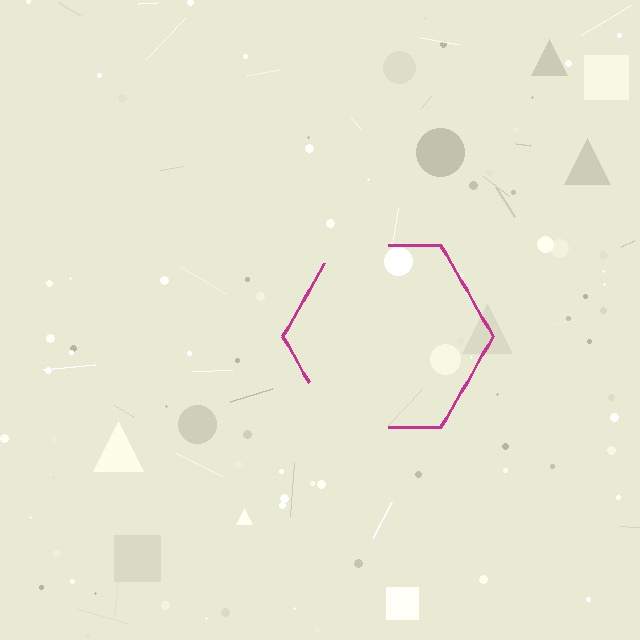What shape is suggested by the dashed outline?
The dashed outline suggests a hexagon.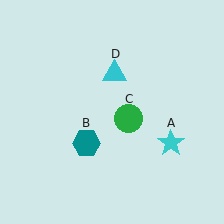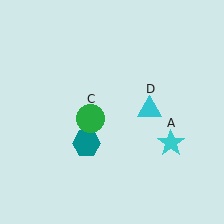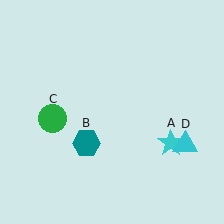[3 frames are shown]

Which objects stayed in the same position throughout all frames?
Cyan star (object A) and teal hexagon (object B) remained stationary.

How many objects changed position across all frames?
2 objects changed position: green circle (object C), cyan triangle (object D).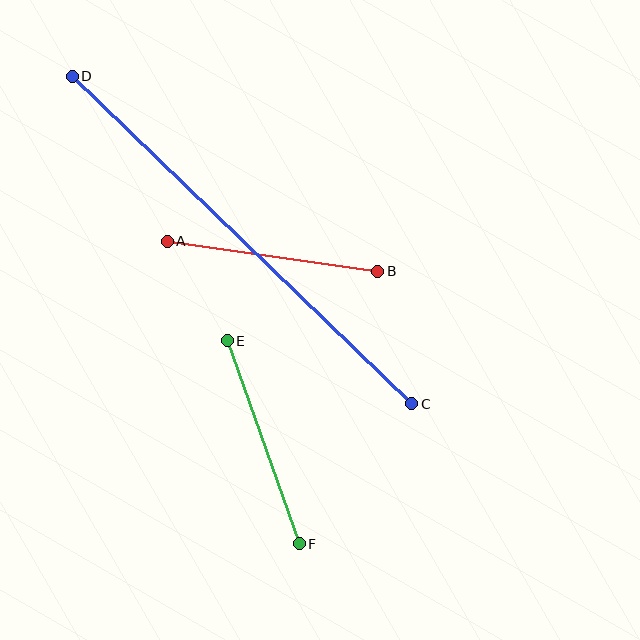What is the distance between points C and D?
The distance is approximately 472 pixels.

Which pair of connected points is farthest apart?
Points C and D are farthest apart.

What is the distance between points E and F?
The distance is approximately 216 pixels.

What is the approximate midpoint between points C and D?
The midpoint is at approximately (242, 240) pixels.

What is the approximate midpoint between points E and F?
The midpoint is at approximately (263, 442) pixels.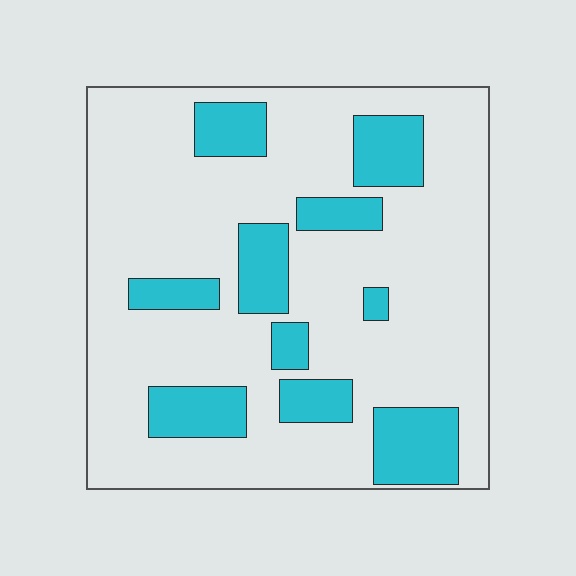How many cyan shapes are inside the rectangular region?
10.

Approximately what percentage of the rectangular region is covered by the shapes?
Approximately 25%.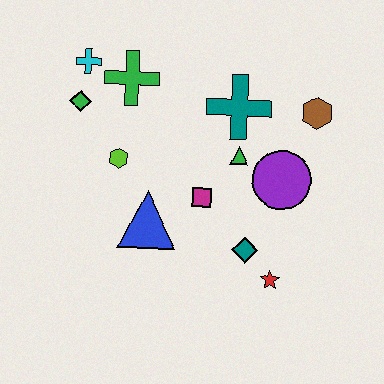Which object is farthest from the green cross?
The red star is farthest from the green cross.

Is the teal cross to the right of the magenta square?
Yes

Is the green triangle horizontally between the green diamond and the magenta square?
No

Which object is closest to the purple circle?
The green triangle is closest to the purple circle.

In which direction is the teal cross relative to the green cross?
The teal cross is to the right of the green cross.